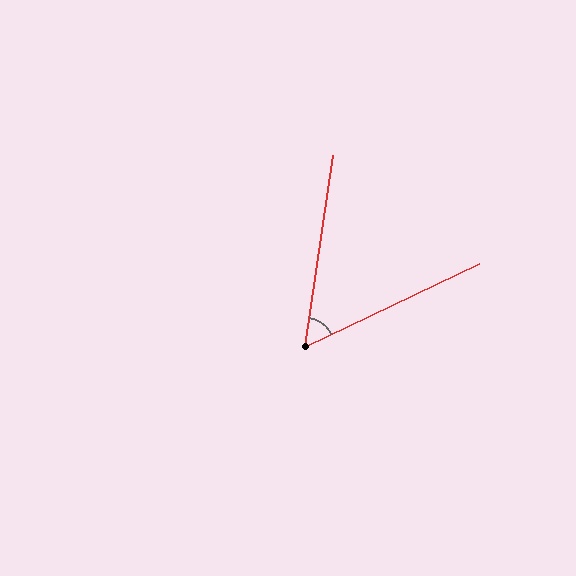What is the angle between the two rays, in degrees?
Approximately 56 degrees.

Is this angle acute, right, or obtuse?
It is acute.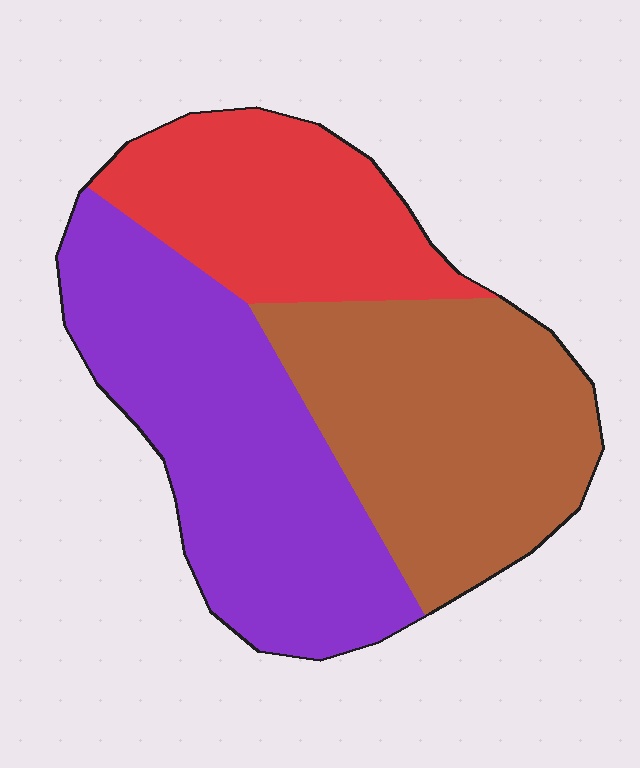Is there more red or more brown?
Brown.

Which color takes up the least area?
Red, at roughly 25%.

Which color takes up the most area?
Purple, at roughly 40%.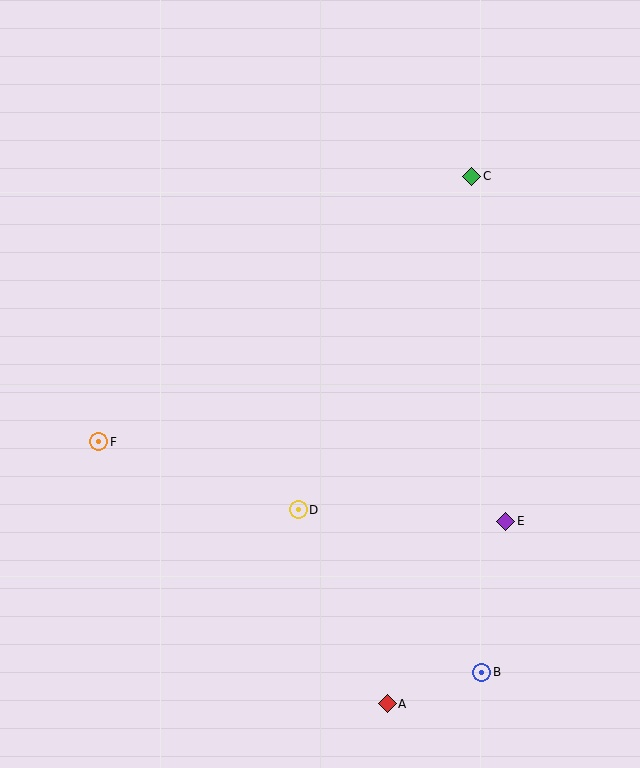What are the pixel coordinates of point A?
Point A is at (387, 704).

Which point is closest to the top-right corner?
Point C is closest to the top-right corner.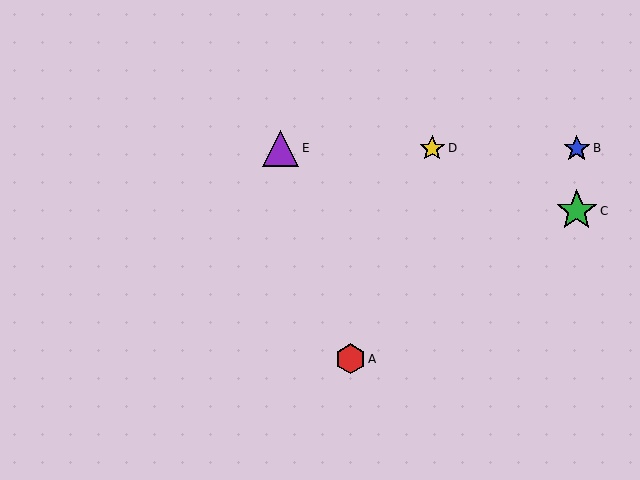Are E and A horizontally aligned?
No, E is at y≈148 and A is at y≈359.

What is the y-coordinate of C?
Object C is at y≈211.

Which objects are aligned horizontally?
Objects B, D, E are aligned horizontally.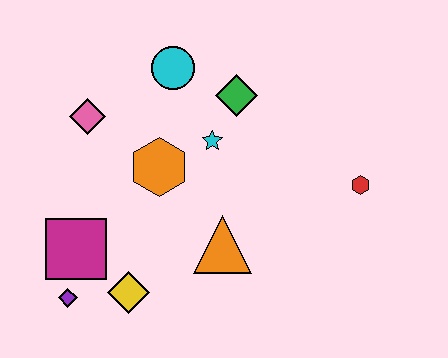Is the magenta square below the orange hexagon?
Yes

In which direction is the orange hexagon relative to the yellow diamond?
The orange hexagon is above the yellow diamond.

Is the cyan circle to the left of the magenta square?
No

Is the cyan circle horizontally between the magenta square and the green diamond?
Yes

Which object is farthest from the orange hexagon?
The red hexagon is farthest from the orange hexagon.